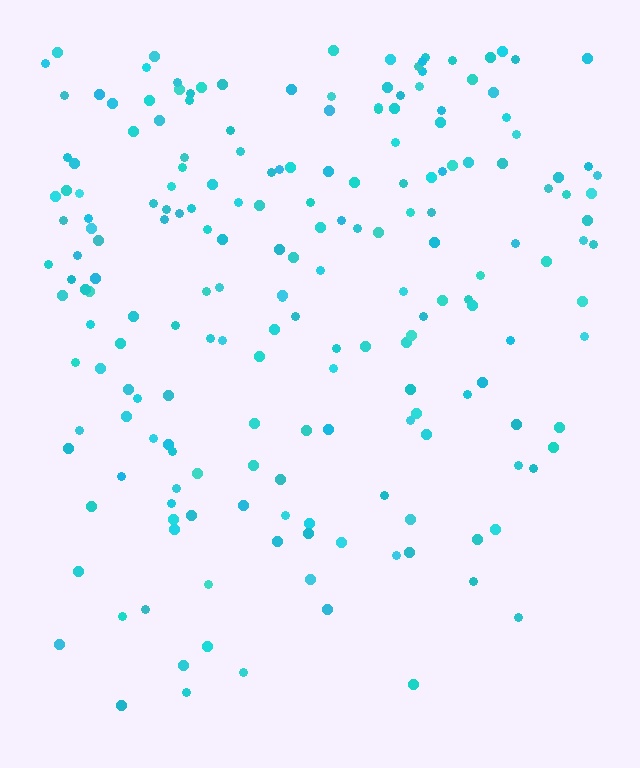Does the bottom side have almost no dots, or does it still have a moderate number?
Still a moderate number, just noticeably fewer than the top.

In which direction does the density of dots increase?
From bottom to top, with the top side densest.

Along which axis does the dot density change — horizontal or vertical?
Vertical.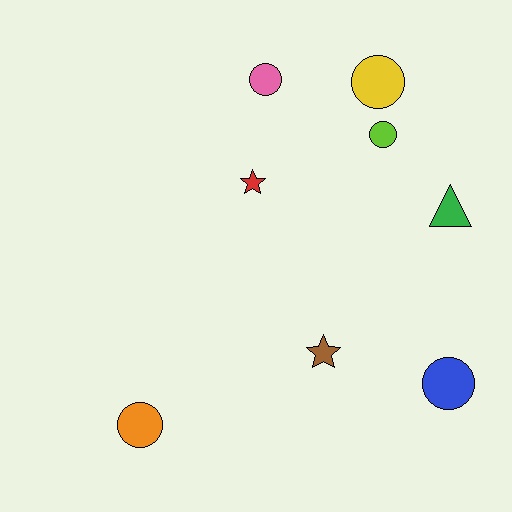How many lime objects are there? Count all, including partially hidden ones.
There is 1 lime object.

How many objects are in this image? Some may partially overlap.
There are 8 objects.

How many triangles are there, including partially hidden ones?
There is 1 triangle.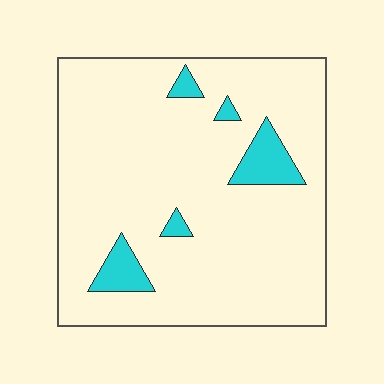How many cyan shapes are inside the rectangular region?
5.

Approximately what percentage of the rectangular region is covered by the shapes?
Approximately 10%.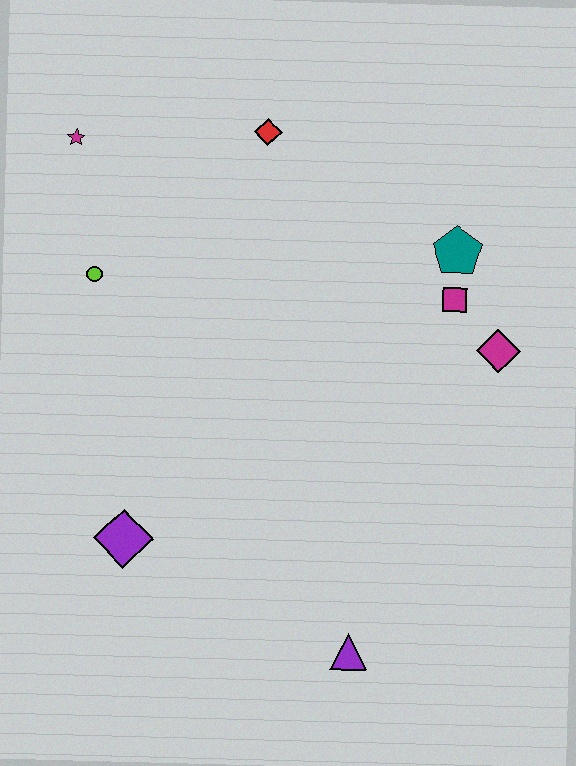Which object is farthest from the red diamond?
The purple triangle is farthest from the red diamond.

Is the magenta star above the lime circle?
Yes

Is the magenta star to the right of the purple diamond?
No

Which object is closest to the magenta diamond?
The magenta square is closest to the magenta diamond.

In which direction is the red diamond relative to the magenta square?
The red diamond is to the left of the magenta square.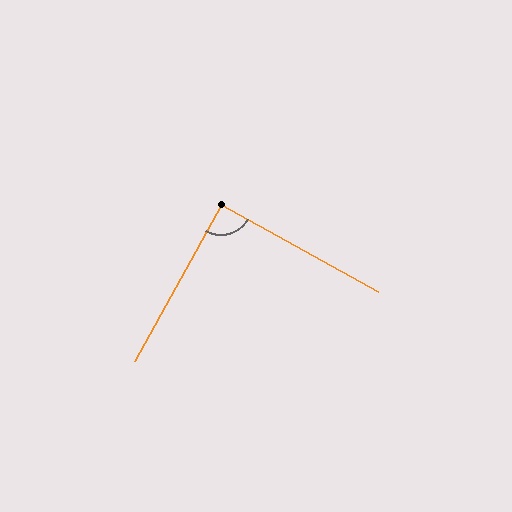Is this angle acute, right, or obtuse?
It is approximately a right angle.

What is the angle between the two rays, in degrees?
Approximately 90 degrees.